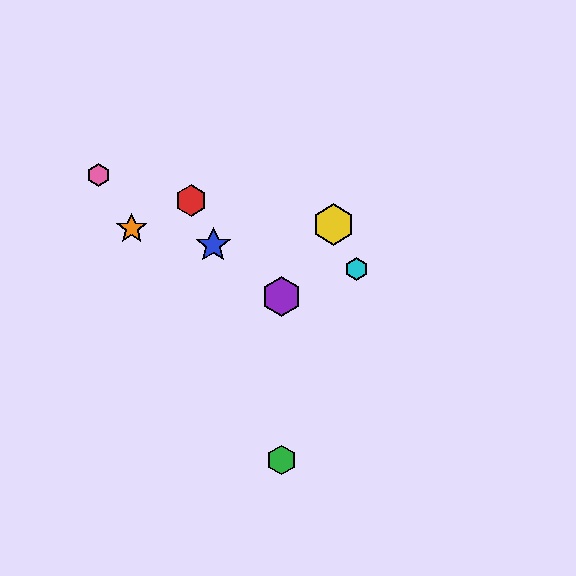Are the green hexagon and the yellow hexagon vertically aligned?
No, the green hexagon is at x≈281 and the yellow hexagon is at x≈333.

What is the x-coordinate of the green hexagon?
The green hexagon is at x≈281.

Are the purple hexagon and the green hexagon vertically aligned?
Yes, both are at x≈281.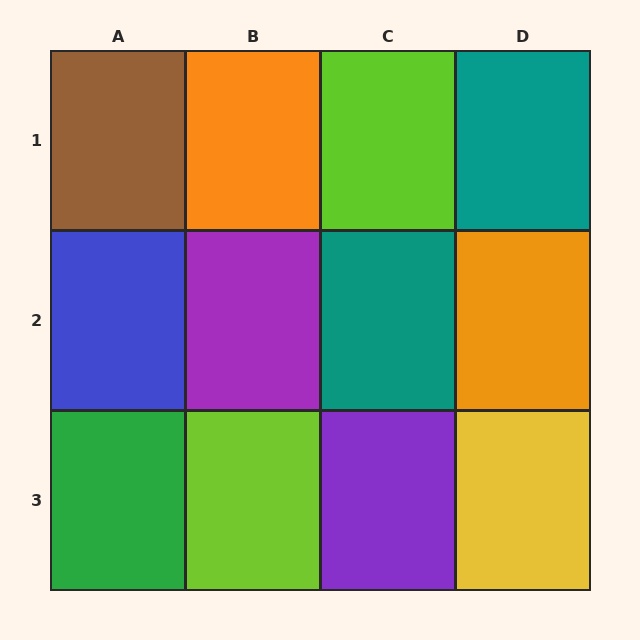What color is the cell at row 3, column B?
Lime.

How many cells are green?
1 cell is green.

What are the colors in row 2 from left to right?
Blue, purple, teal, orange.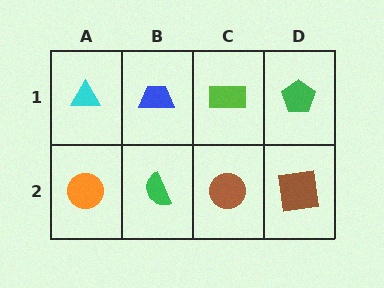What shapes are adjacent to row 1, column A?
An orange circle (row 2, column A), a blue trapezoid (row 1, column B).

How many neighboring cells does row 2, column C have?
3.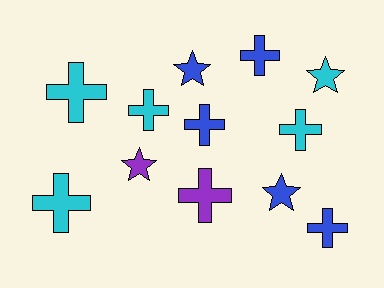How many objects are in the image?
There are 12 objects.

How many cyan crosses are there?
There are 4 cyan crosses.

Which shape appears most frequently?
Cross, with 8 objects.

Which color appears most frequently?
Blue, with 5 objects.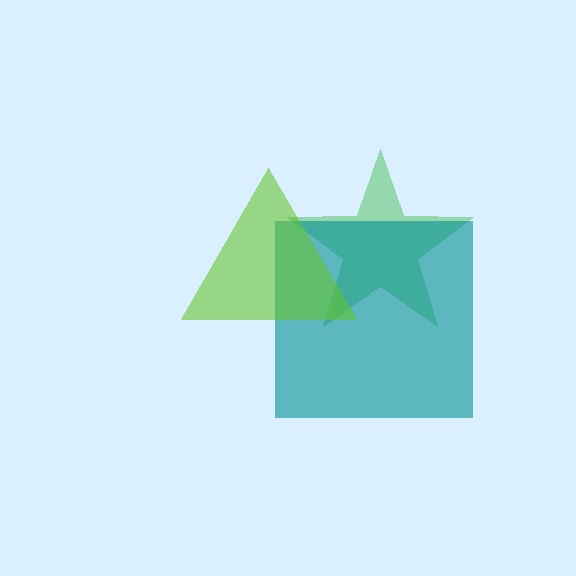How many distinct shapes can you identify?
There are 3 distinct shapes: a green star, a teal square, a lime triangle.